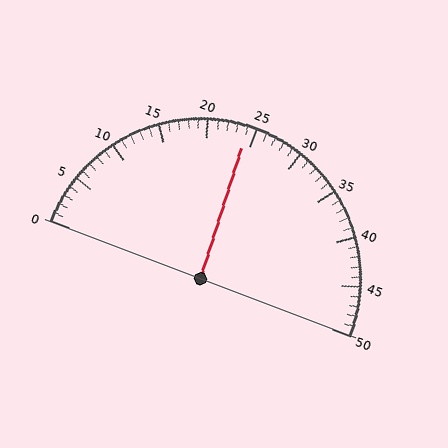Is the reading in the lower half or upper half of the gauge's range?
The reading is in the lower half of the range (0 to 50).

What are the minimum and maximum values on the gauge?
The gauge ranges from 0 to 50.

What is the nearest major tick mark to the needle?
The nearest major tick mark is 25.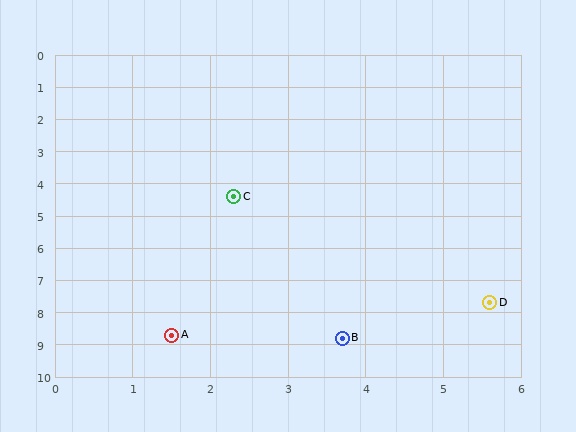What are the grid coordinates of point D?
Point D is at approximately (5.6, 7.7).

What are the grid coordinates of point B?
Point B is at approximately (3.7, 8.8).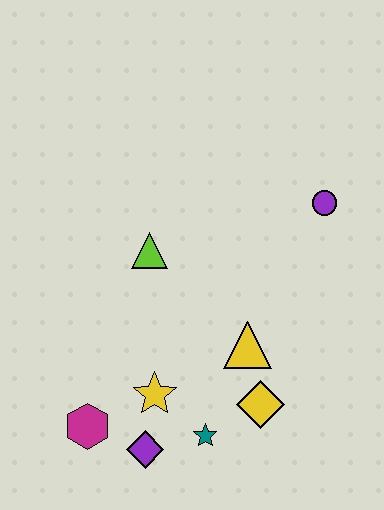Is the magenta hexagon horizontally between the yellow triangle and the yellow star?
No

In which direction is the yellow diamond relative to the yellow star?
The yellow diamond is to the right of the yellow star.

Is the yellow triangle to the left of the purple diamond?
No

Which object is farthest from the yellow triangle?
The magenta hexagon is farthest from the yellow triangle.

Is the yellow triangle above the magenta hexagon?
Yes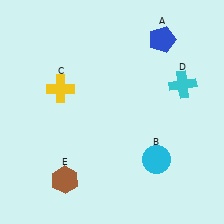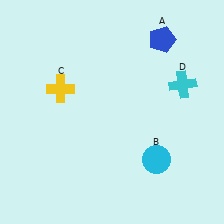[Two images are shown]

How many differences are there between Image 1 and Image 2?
There is 1 difference between the two images.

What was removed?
The brown hexagon (E) was removed in Image 2.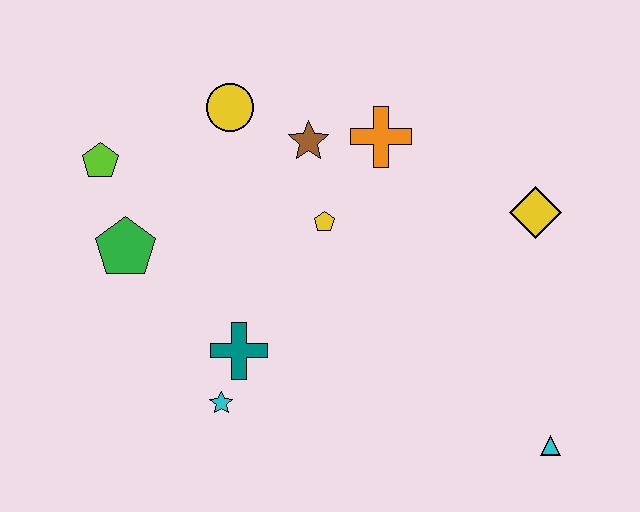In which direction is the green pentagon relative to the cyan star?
The green pentagon is above the cyan star.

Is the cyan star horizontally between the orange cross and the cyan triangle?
No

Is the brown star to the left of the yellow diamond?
Yes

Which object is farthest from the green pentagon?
The cyan triangle is farthest from the green pentagon.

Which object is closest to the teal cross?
The cyan star is closest to the teal cross.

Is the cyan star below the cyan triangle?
No